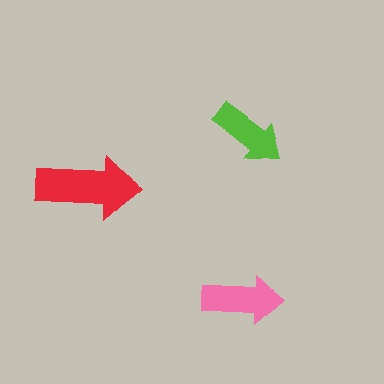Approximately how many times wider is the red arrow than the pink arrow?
About 1.5 times wider.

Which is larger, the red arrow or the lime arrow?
The red one.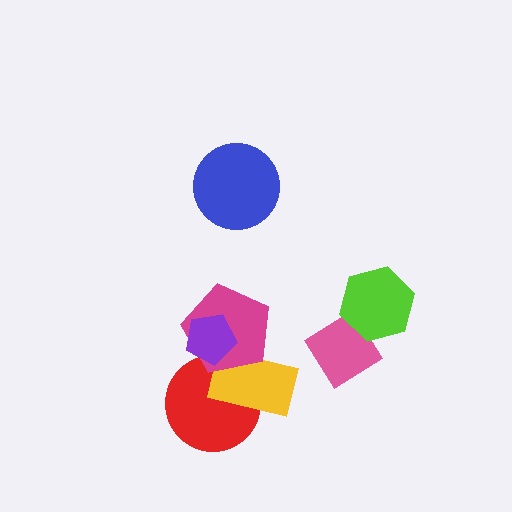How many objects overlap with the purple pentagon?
2 objects overlap with the purple pentagon.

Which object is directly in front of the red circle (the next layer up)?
The yellow rectangle is directly in front of the red circle.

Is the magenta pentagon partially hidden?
Yes, it is partially covered by another shape.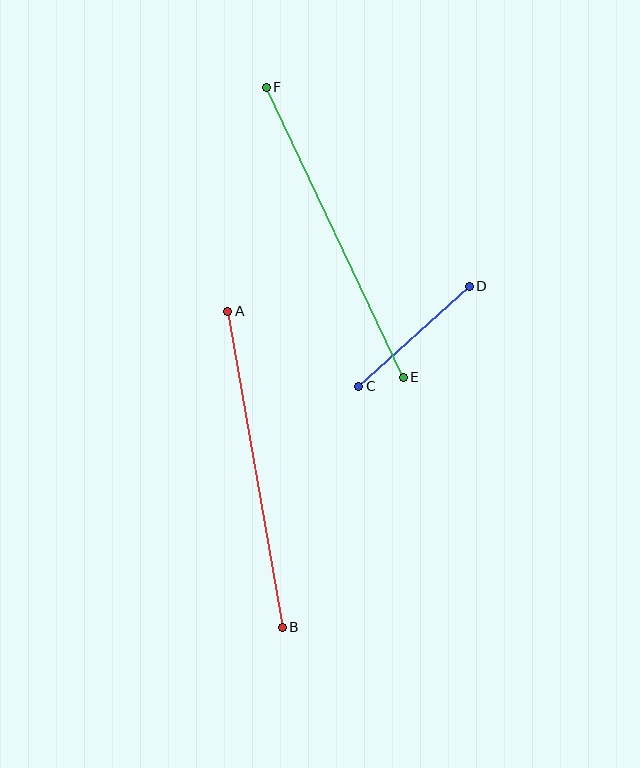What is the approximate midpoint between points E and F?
The midpoint is at approximately (335, 232) pixels.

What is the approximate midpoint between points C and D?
The midpoint is at approximately (414, 336) pixels.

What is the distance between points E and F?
The distance is approximately 321 pixels.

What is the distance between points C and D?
The distance is approximately 149 pixels.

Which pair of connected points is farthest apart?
Points A and B are farthest apart.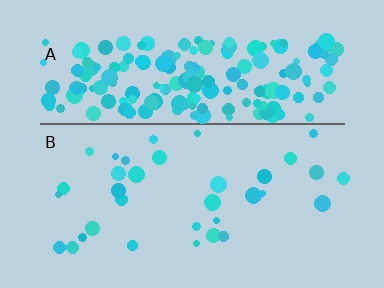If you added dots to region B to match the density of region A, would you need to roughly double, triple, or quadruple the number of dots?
Approximately quadruple.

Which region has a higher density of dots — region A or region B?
A (the top).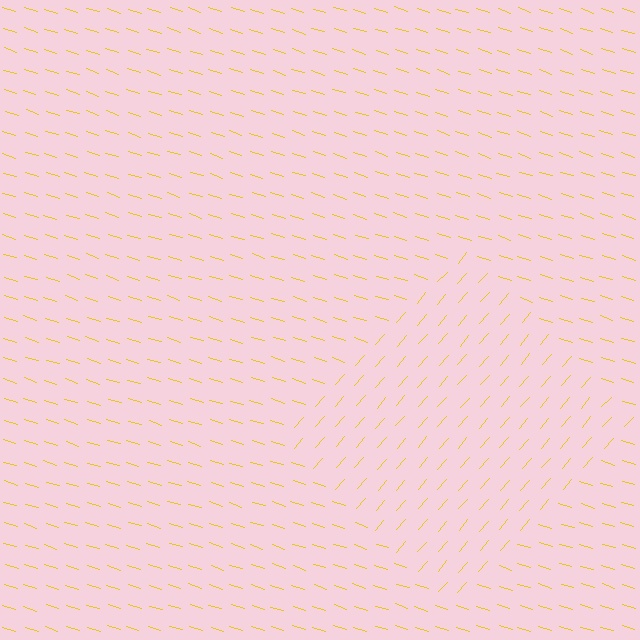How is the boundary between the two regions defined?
The boundary is defined purely by a change in line orientation (approximately 66 degrees difference). All lines are the same color and thickness.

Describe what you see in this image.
The image is filled with small yellow line segments. A diamond region in the image has lines oriented differently from the surrounding lines, creating a visible texture boundary.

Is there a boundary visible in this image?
Yes, there is a texture boundary formed by a change in line orientation.